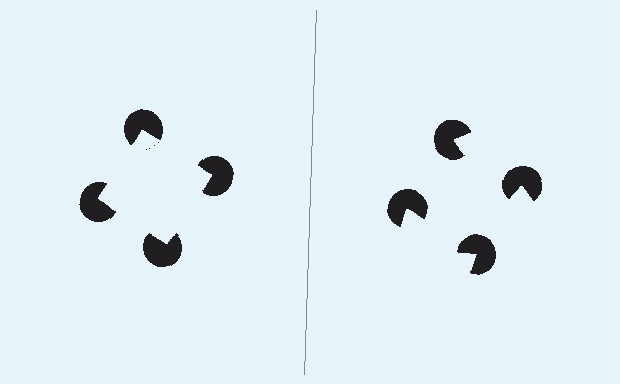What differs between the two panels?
The pac-man discs are positioned identically on both sides; only the wedge orientations differ. On the left they align to a square; on the right they are misaligned.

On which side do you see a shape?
An illusory square appears on the left side. On the right side the wedge cuts are rotated, so no coherent shape forms.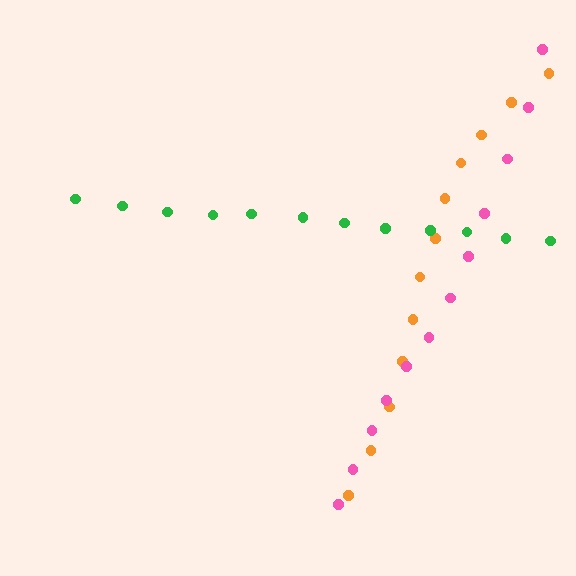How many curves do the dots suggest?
There are 3 distinct paths.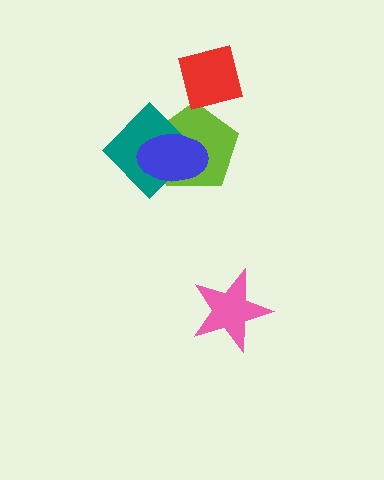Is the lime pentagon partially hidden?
Yes, it is partially covered by another shape.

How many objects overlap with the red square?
1 object overlaps with the red square.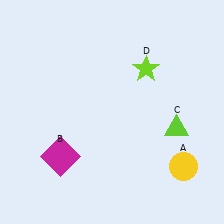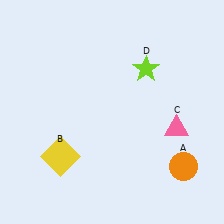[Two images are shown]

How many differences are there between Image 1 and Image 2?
There are 3 differences between the two images.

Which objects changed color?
A changed from yellow to orange. B changed from magenta to yellow. C changed from lime to pink.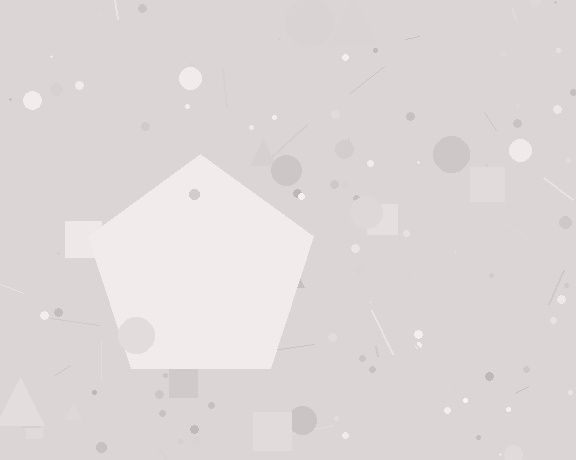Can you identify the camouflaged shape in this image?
The camouflaged shape is a pentagon.